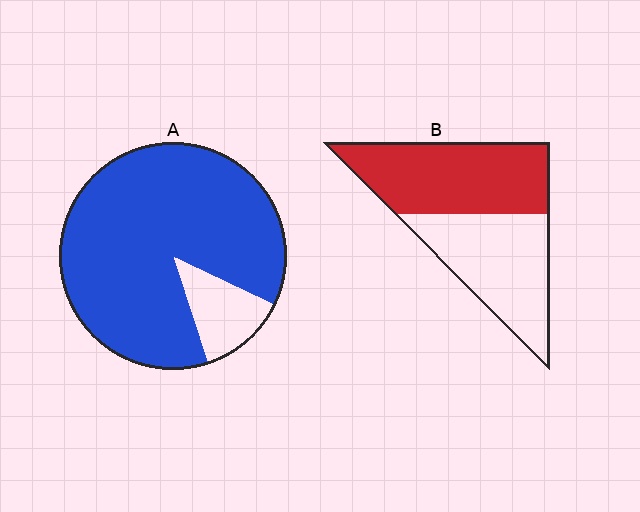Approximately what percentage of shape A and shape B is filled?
A is approximately 85% and B is approximately 55%.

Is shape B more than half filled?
Roughly half.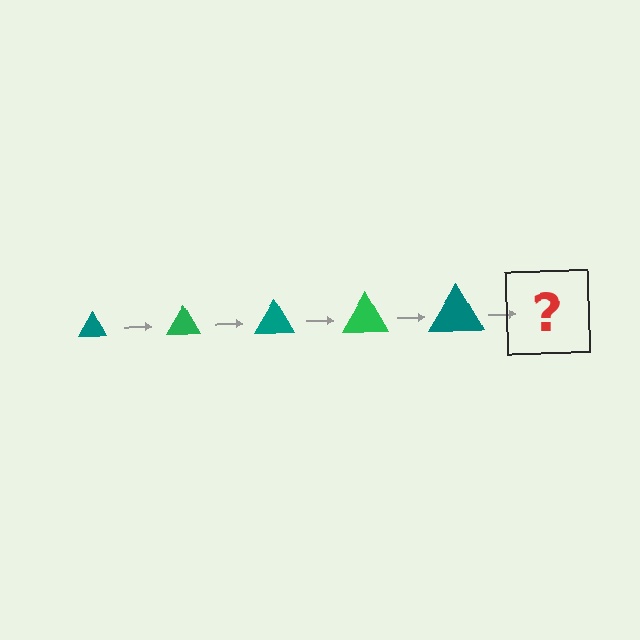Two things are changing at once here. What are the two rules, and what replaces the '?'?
The two rules are that the triangle grows larger each step and the color cycles through teal and green. The '?' should be a green triangle, larger than the previous one.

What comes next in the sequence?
The next element should be a green triangle, larger than the previous one.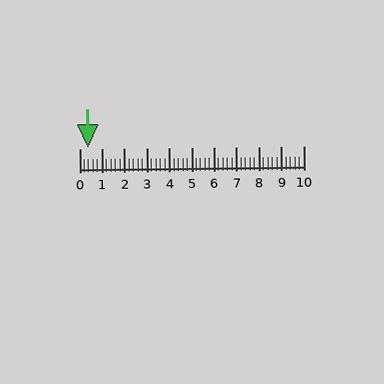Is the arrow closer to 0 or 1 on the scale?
The arrow is closer to 0.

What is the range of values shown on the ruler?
The ruler shows values from 0 to 10.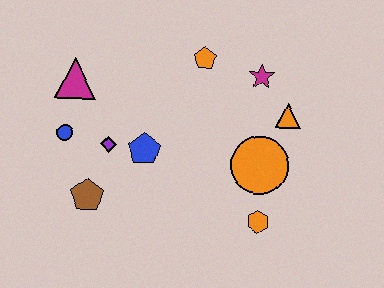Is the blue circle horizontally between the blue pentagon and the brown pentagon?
No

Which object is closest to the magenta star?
The orange triangle is closest to the magenta star.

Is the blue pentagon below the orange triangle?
Yes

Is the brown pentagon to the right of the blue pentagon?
No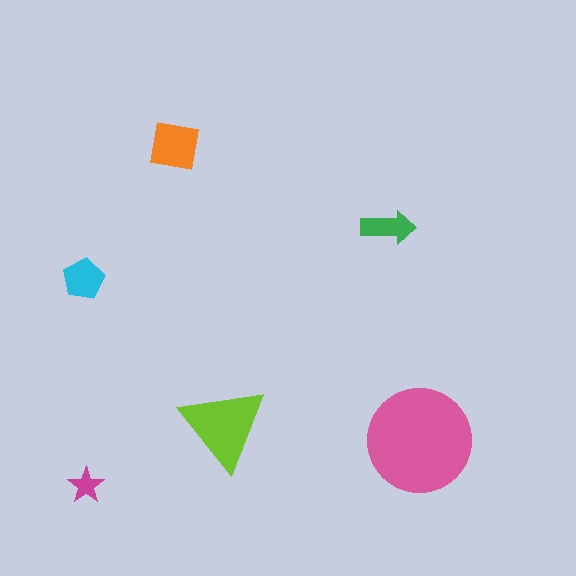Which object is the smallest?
The magenta star.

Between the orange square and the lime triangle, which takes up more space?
The lime triangle.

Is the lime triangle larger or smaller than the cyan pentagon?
Larger.